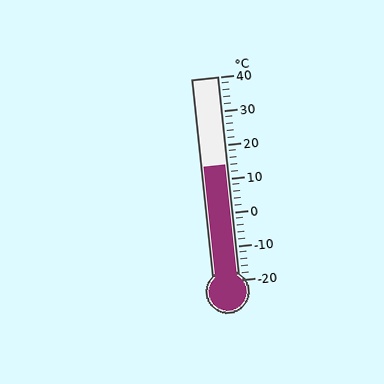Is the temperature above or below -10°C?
The temperature is above -10°C.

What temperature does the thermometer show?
The thermometer shows approximately 14°C.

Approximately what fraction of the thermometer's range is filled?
The thermometer is filled to approximately 55% of its range.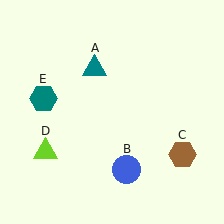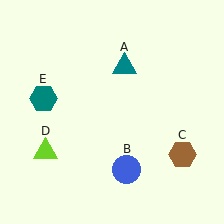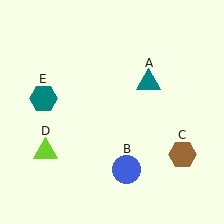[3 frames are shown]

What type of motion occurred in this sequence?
The teal triangle (object A) rotated clockwise around the center of the scene.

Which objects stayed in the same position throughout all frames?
Blue circle (object B) and brown hexagon (object C) and lime triangle (object D) and teal hexagon (object E) remained stationary.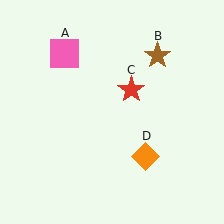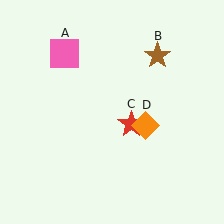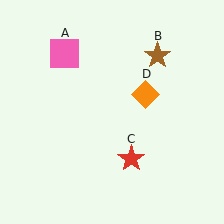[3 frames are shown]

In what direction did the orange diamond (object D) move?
The orange diamond (object D) moved up.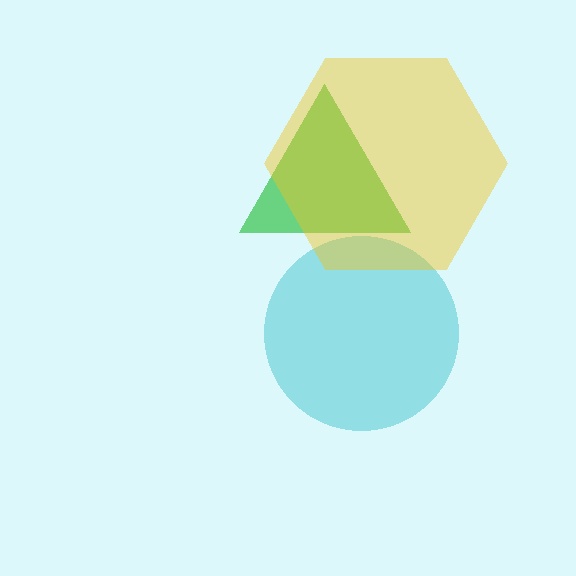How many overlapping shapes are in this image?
There are 3 overlapping shapes in the image.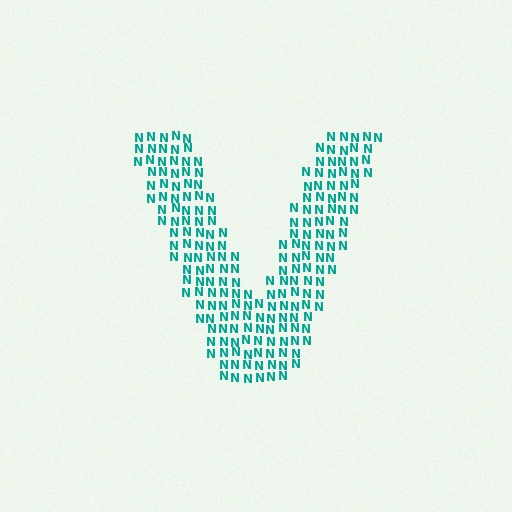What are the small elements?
The small elements are letter N's.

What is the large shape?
The large shape is the letter V.